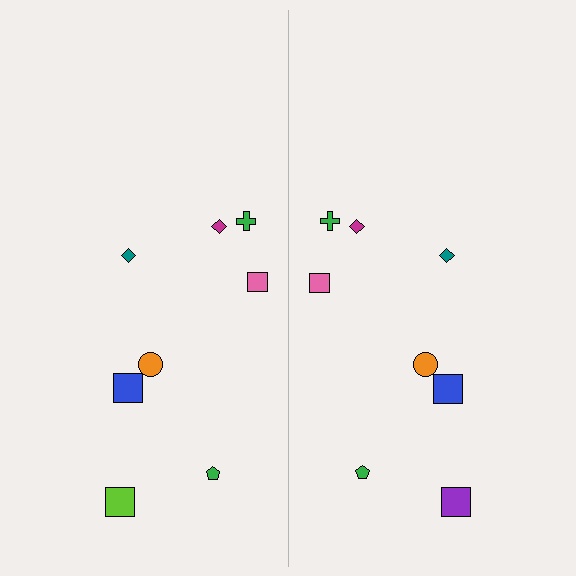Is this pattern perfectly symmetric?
No, the pattern is not perfectly symmetric. The purple square on the right side breaks the symmetry — its mirror counterpart is lime.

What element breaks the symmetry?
The purple square on the right side breaks the symmetry — its mirror counterpart is lime.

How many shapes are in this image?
There are 16 shapes in this image.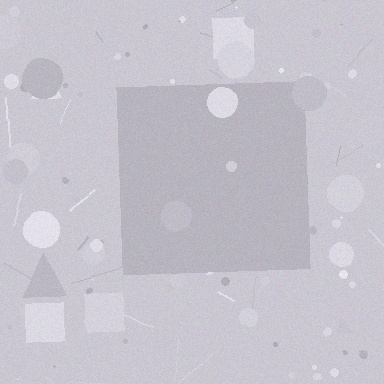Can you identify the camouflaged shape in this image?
The camouflaged shape is a square.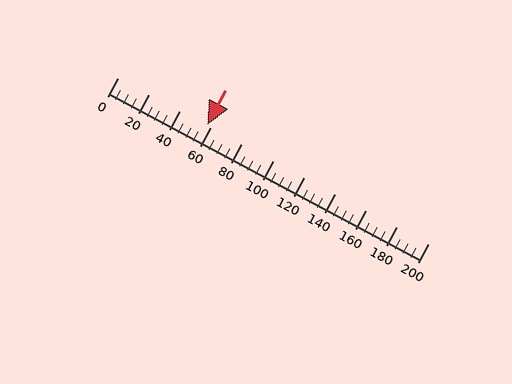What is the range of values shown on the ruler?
The ruler shows values from 0 to 200.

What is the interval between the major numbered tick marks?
The major tick marks are spaced 20 units apart.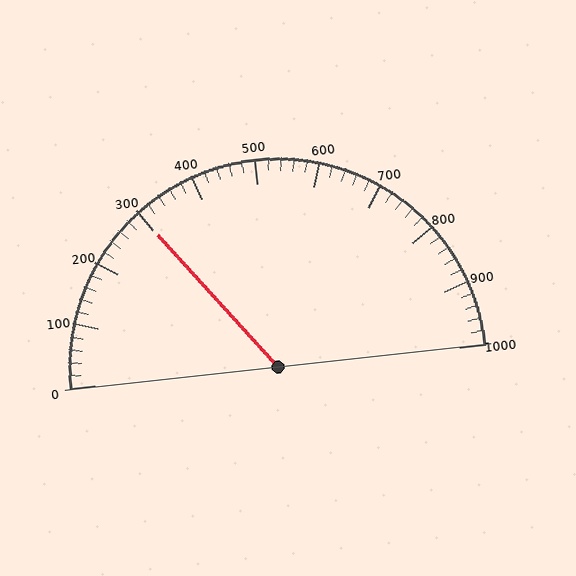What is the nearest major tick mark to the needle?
The nearest major tick mark is 300.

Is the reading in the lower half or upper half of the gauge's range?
The reading is in the lower half of the range (0 to 1000).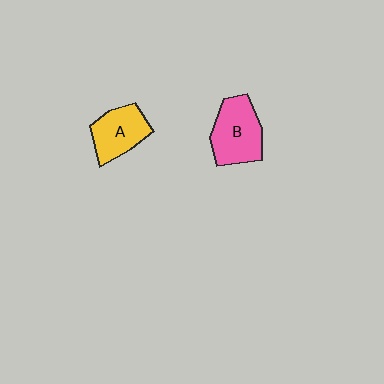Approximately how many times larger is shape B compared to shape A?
Approximately 1.2 times.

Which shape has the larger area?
Shape B (pink).